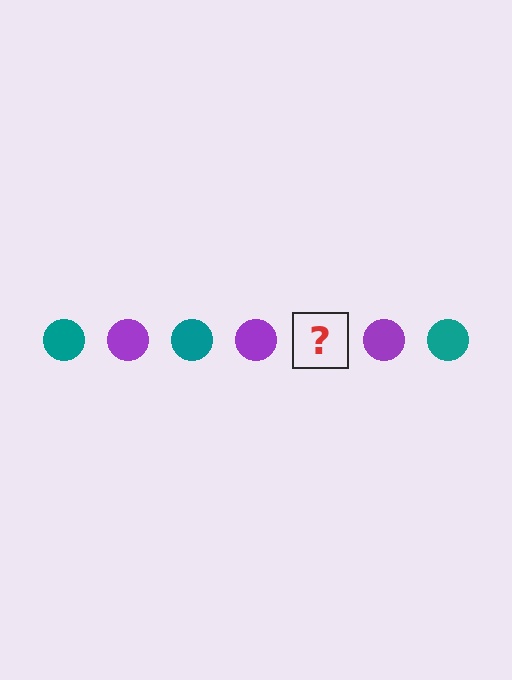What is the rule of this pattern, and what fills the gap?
The rule is that the pattern cycles through teal, purple circles. The gap should be filled with a teal circle.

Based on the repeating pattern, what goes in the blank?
The blank should be a teal circle.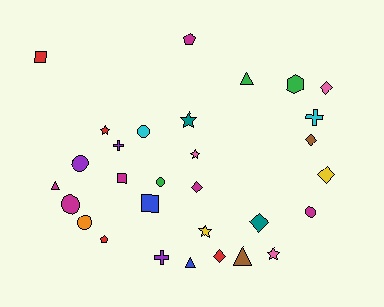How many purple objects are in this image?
There are 3 purple objects.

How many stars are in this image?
There are 5 stars.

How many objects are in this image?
There are 30 objects.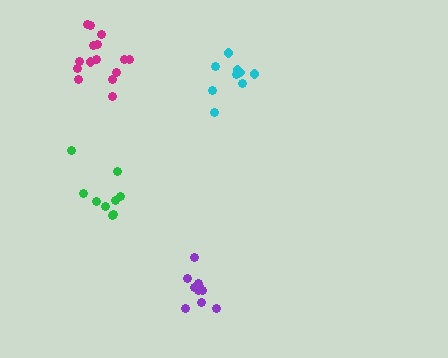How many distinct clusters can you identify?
There are 4 distinct clusters.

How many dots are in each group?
Group 1: 10 dots, Group 2: 9 dots, Group 3: 15 dots, Group 4: 9 dots (43 total).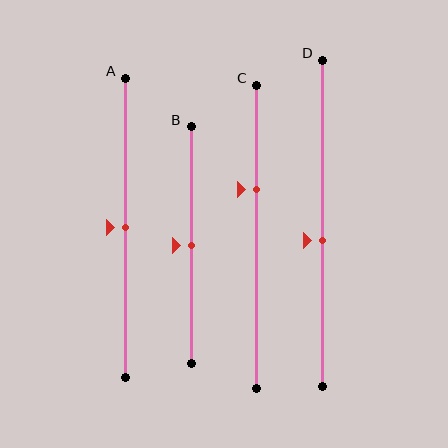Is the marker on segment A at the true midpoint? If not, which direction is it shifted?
Yes, the marker on segment A is at the true midpoint.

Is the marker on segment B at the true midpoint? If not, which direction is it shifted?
Yes, the marker on segment B is at the true midpoint.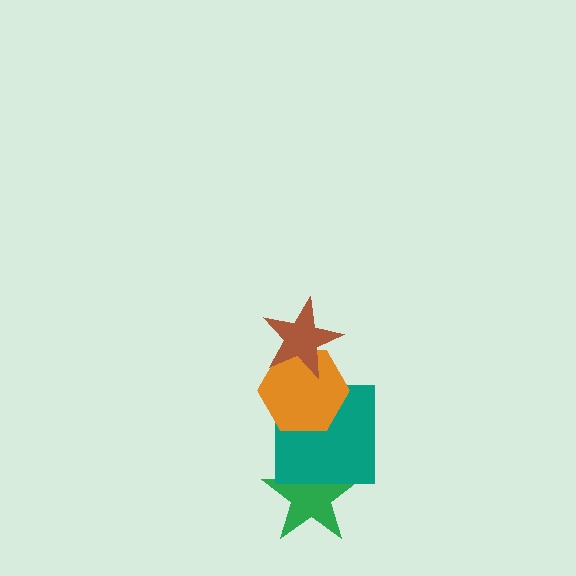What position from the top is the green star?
The green star is 4th from the top.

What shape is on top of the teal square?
The orange hexagon is on top of the teal square.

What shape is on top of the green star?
The teal square is on top of the green star.